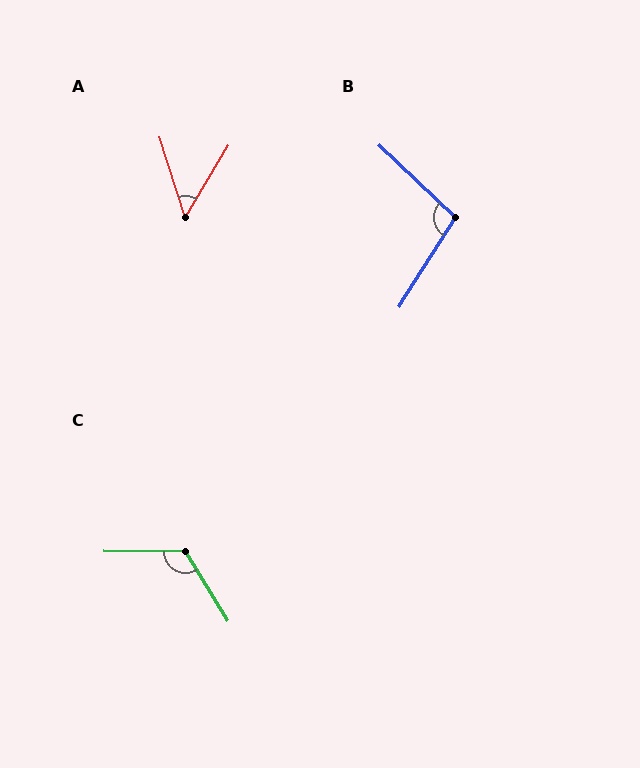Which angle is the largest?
C, at approximately 122 degrees.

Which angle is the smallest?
A, at approximately 48 degrees.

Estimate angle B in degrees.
Approximately 101 degrees.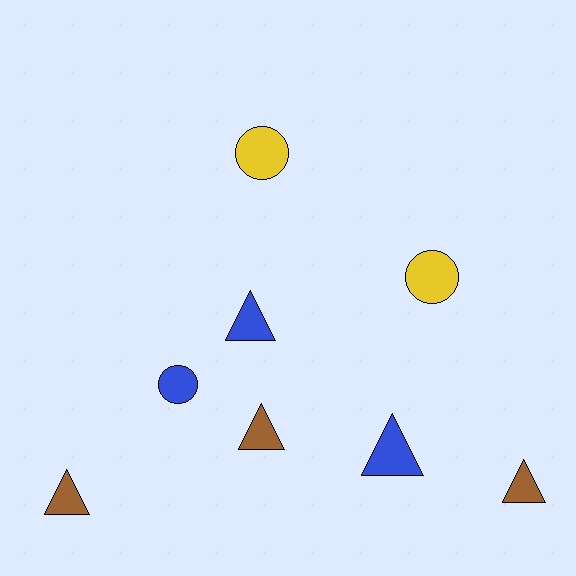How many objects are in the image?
There are 8 objects.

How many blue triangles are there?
There are 2 blue triangles.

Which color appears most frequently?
Brown, with 3 objects.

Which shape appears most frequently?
Triangle, with 5 objects.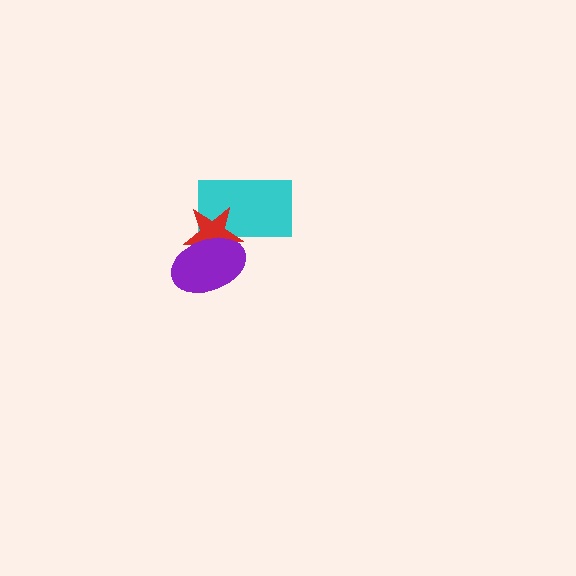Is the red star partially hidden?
Yes, it is partially covered by another shape.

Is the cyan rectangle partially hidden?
Yes, it is partially covered by another shape.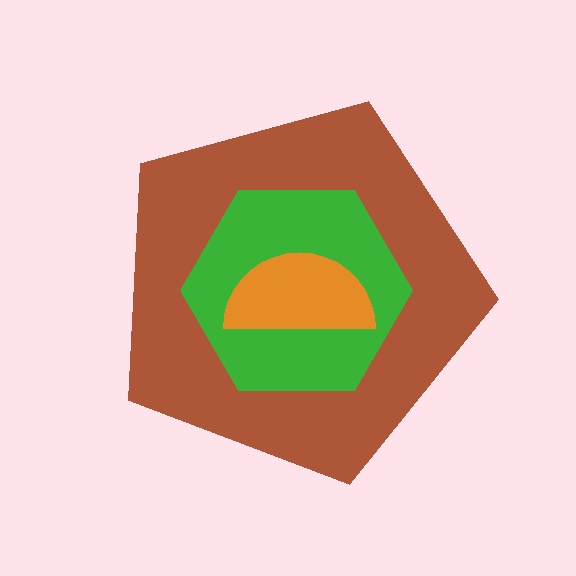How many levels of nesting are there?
3.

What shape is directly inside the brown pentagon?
The green hexagon.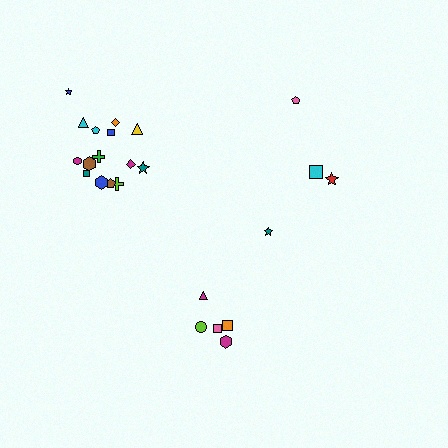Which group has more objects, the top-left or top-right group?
The top-left group.